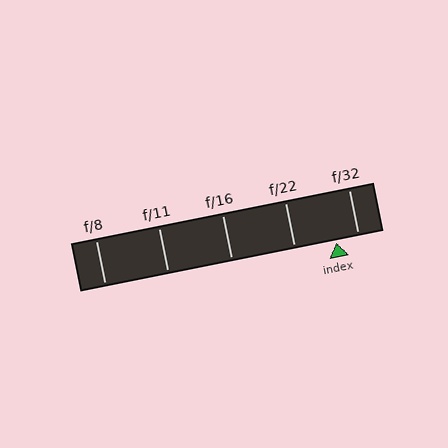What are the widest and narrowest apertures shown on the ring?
The widest aperture shown is f/8 and the narrowest is f/32.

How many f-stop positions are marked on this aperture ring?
There are 5 f-stop positions marked.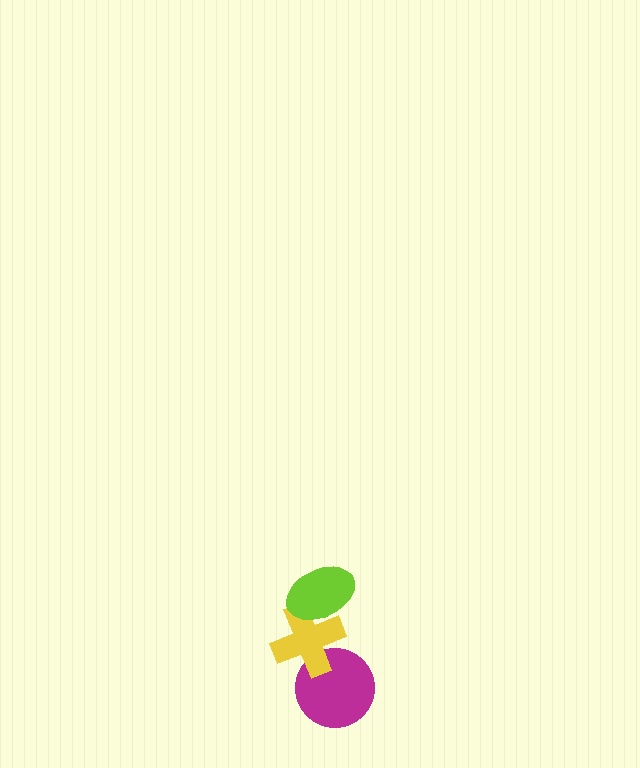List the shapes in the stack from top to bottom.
From top to bottom: the lime ellipse, the yellow cross, the magenta circle.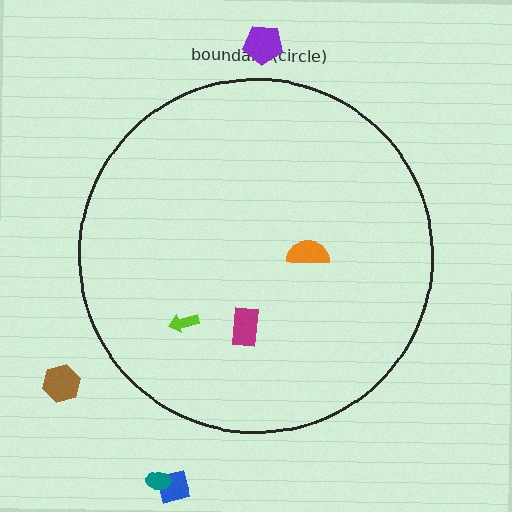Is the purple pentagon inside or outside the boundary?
Outside.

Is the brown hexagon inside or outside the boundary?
Outside.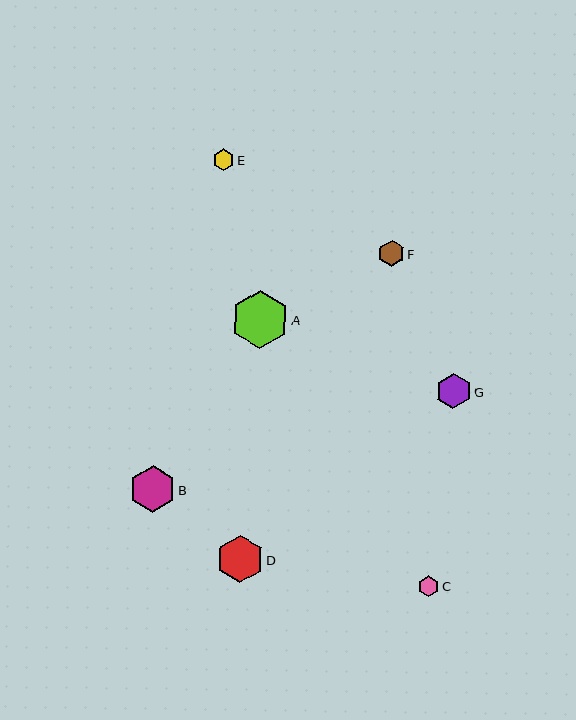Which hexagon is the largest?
Hexagon A is the largest with a size of approximately 58 pixels.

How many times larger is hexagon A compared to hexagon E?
Hexagon A is approximately 2.7 times the size of hexagon E.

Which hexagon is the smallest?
Hexagon C is the smallest with a size of approximately 21 pixels.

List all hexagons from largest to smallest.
From largest to smallest: A, D, B, G, F, E, C.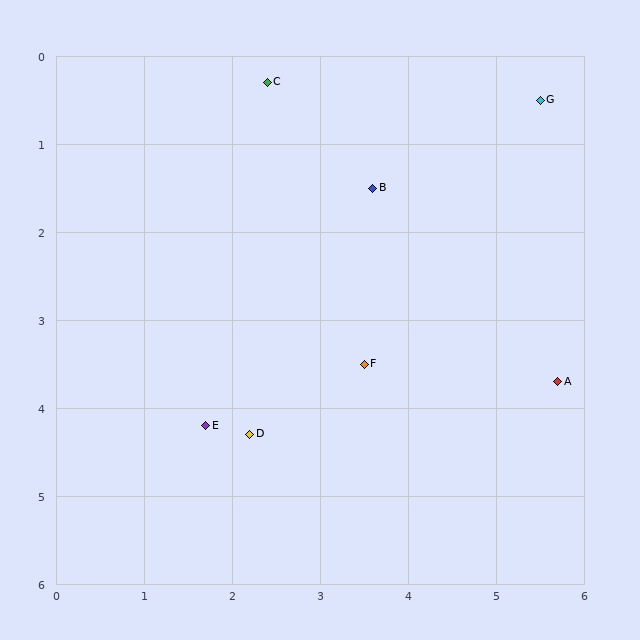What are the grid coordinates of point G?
Point G is at approximately (5.5, 0.5).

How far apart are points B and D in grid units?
Points B and D are about 3.1 grid units apart.